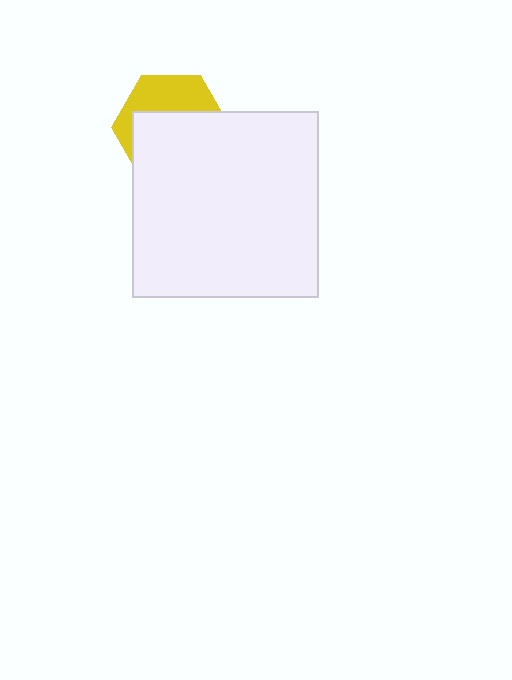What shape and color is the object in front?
The object in front is a white square.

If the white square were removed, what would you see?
You would see the complete yellow hexagon.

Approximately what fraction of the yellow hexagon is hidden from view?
Roughly 62% of the yellow hexagon is hidden behind the white square.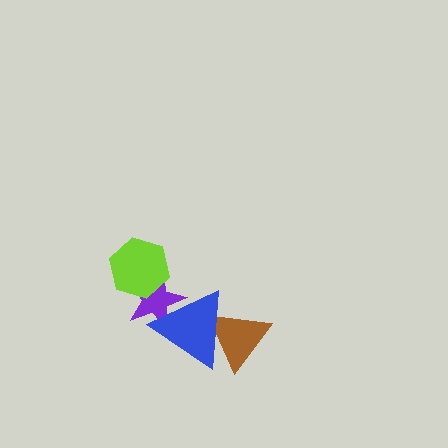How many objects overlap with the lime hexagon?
1 object overlaps with the lime hexagon.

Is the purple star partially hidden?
Yes, it is partially covered by another shape.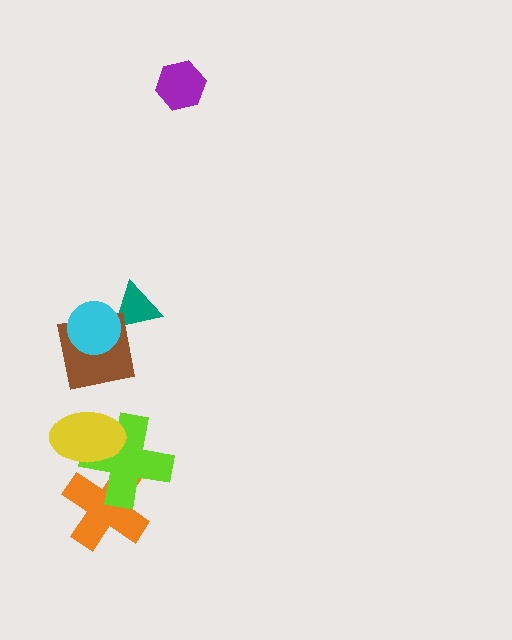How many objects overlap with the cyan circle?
2 objects overlap with the cyan circle.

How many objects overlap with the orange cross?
2 objects overlap with the orange cross.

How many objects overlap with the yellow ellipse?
2 objects overlap with the yellow ellipse.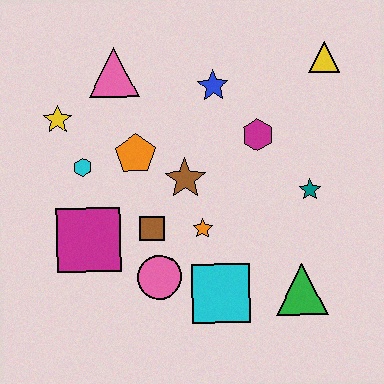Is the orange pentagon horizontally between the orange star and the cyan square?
No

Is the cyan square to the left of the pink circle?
No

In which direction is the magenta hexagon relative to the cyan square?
The magenta hexagon is above the cyan square.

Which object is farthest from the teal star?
The yellow star is farthest from the teal star.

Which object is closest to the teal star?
The magenta hexagon is closest to the teal star.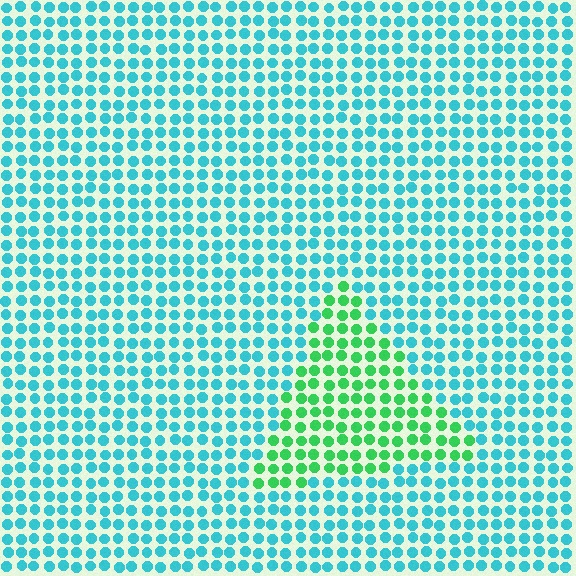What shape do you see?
I see a triangle.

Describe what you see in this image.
The image is filled with small cyan elements in a uniform arrangement. A triangle-shaped region is visible where the elements are tinted to a slightly different hue, forming a subtle color boundary.